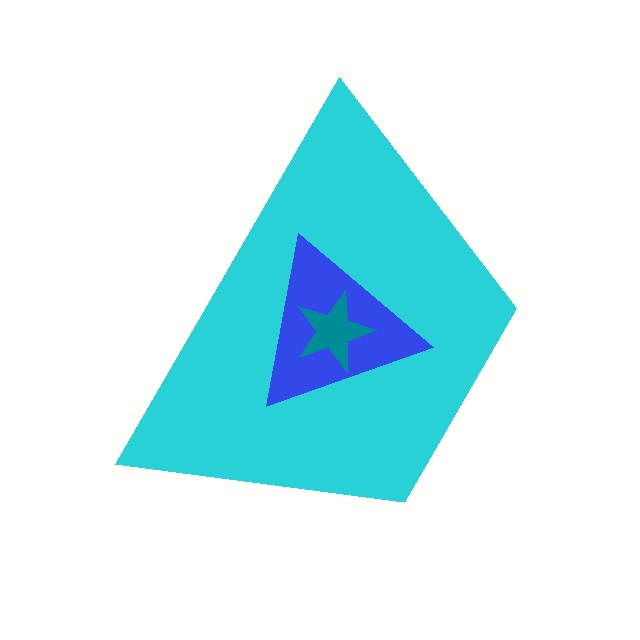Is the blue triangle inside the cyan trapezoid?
Yes.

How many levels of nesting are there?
3.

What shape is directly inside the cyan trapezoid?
The blue triangle.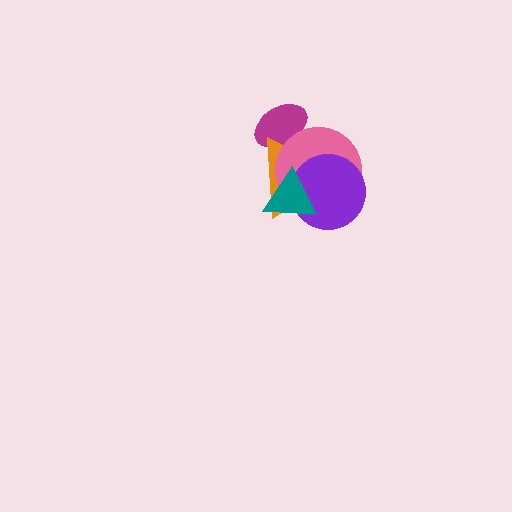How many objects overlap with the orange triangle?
4 objects overlap with the orange triangle.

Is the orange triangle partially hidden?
Yes, it is partially covered by another shape.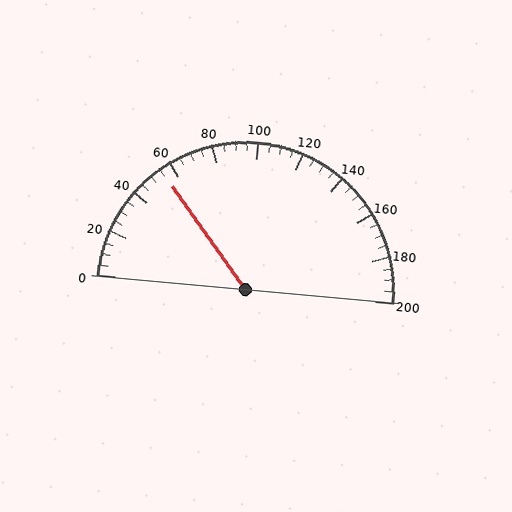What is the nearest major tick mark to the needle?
The nearest major tick mark is 60.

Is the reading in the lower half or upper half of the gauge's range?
The reading is in the lower half of the range (0 to 200).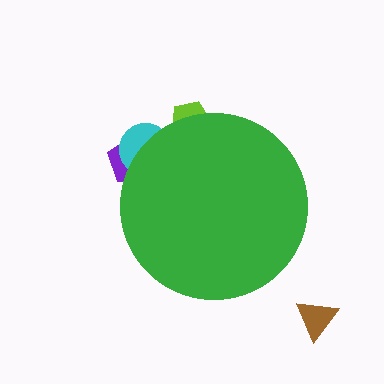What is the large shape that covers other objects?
A green circle.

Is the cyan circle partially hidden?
Yes, the cyan circle is partially hidden behind the green circle.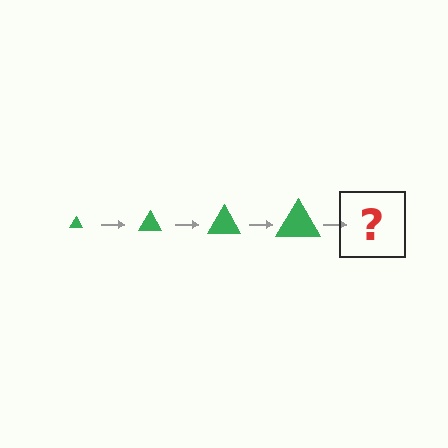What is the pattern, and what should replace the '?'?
The pattern is that the triangle gets progressively larger each step. The '?' should be a green triangle, larger than the previous one.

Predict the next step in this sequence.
The next step is a green triangle, larger than the previous one.